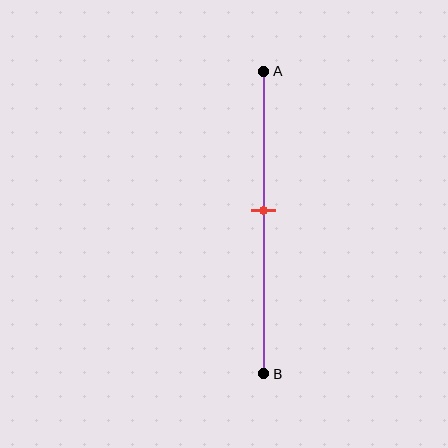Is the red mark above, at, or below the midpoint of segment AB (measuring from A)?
The red mark is above the midpoint of segment AB.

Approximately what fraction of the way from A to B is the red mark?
The red mark is approximately 45% of the way from A to B.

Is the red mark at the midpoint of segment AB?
No, the mark is at about 45% from A, not at the 50% midpoint.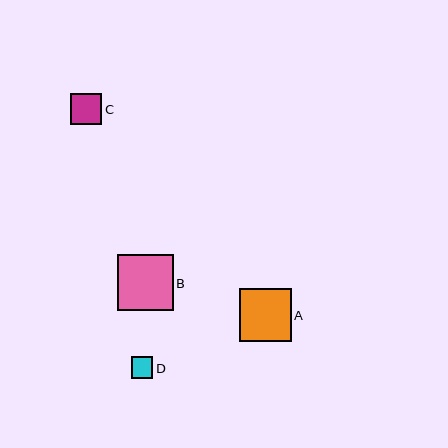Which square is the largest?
Square B is the largest with a size of approximately 56 pixels.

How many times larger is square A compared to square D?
Square A is approximately 2.4 times the size of square D.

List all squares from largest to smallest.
From largest to smallest: B, A, C, D.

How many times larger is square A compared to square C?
Square A is approximately 1.7 times the size of square C.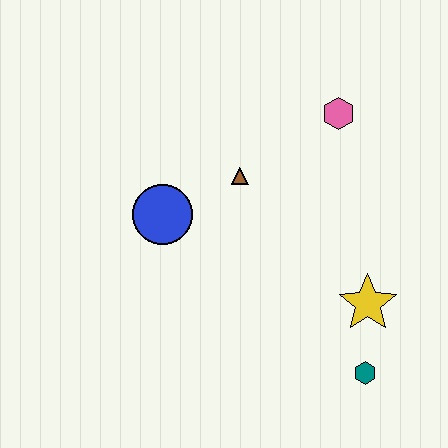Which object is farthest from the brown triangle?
The teal hexagon is farthest from the brown triangle.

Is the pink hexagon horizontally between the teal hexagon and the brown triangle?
Yes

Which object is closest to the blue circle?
The brown triangle is closest to the blue circle.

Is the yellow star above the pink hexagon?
No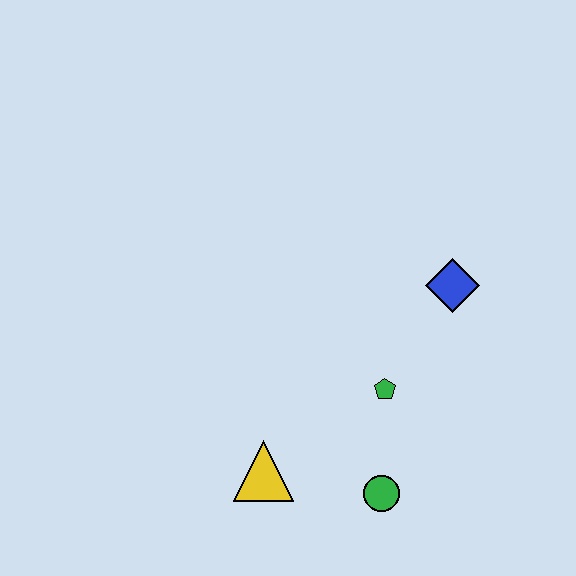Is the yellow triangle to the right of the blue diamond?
No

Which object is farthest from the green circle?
The blue diamond is farthest from the green circle.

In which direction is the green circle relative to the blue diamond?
The green circle is below the blue diamond.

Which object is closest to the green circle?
The green pentagon is closest to the green circle.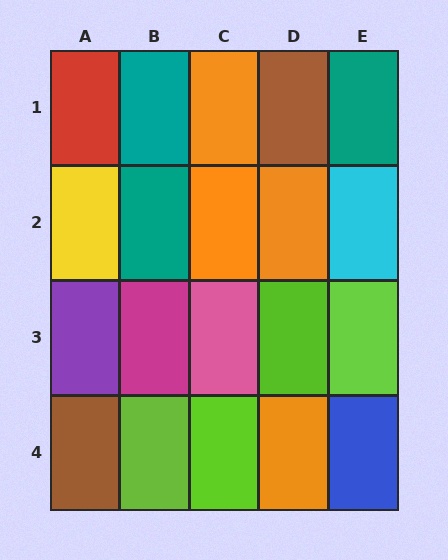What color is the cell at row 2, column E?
Cyan.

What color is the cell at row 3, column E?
Lime.